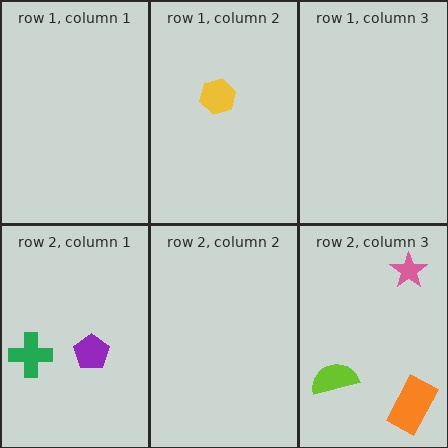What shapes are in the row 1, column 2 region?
The yellow hexagon.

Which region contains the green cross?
The row 2, column 1 region.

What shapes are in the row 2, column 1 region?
The green cross, the purple pentagon.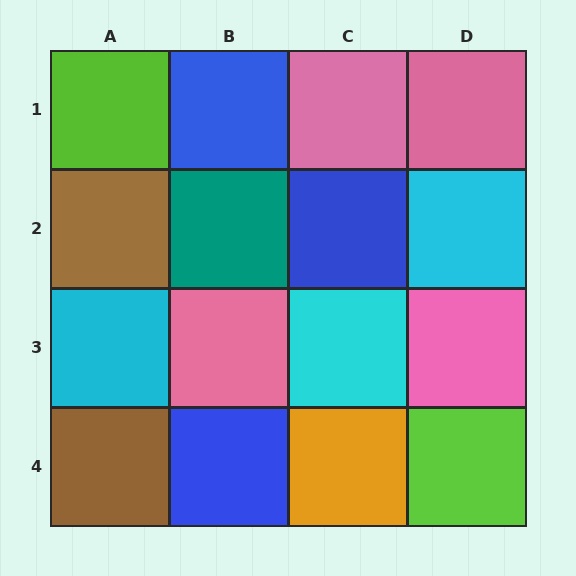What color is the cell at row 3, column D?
Pink.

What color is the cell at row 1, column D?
Pink.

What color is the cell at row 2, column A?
Brown.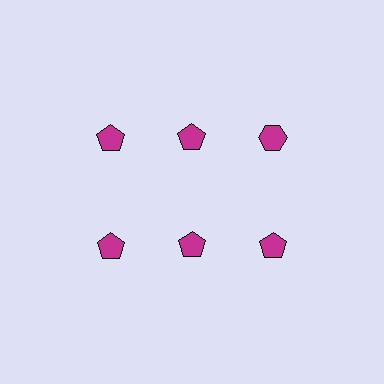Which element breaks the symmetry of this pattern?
The magenta hexagon in the top row, center column breaks the symmetry. All other shapes are magenta pentagons.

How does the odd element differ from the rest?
It has a different shape: hexagon instead of pentagon.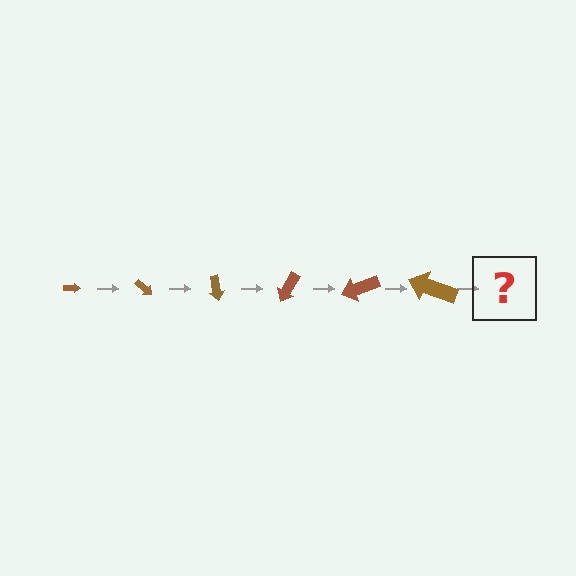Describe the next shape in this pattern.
It should be an arrow, larger than the previous one and rotated 240 degrees from the start.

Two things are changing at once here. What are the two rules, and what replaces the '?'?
The two rules are that the arrow grows larger each step and it rotates 40 degrees each step. The '?' should be an arrow, larger than the previous one and rotated 240 degrees from the start.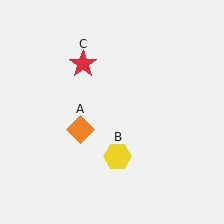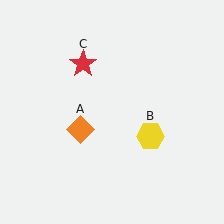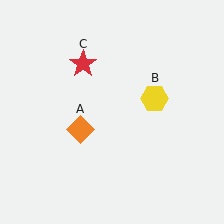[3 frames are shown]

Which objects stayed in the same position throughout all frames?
Orange diamond (object A) and red star (object C) remained stationary.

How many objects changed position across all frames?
1 object changed position: yellow hexagon (object B).